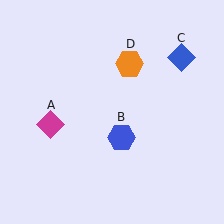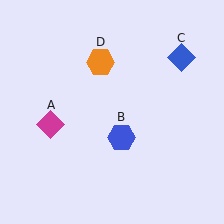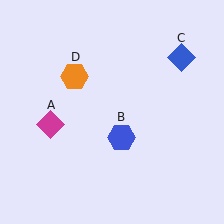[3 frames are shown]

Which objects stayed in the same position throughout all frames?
Magenta diamond (object A) and blue hexagon (object B) and blue diamond (object C) remained stationary.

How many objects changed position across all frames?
1 object changed position: orange hexagon (object D).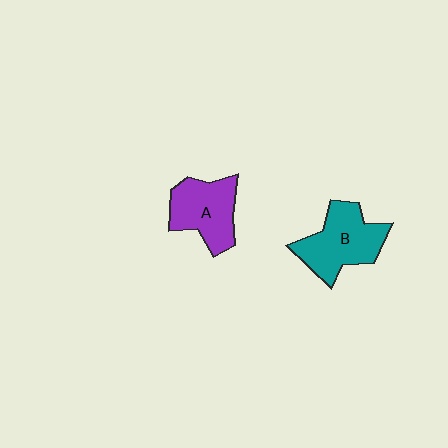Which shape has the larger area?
Shape B (teal).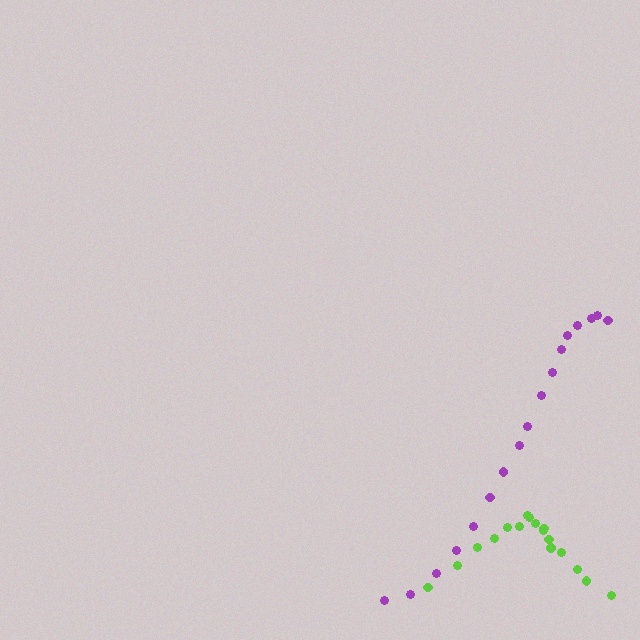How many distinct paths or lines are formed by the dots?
There are 2 distinct paths.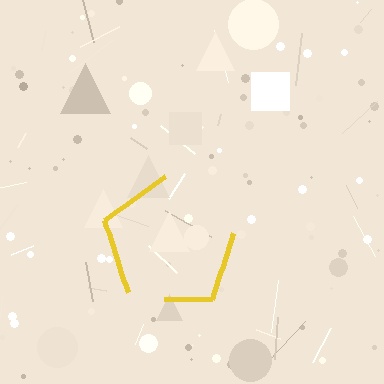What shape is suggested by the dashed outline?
The dashed outline suggests a pentagon.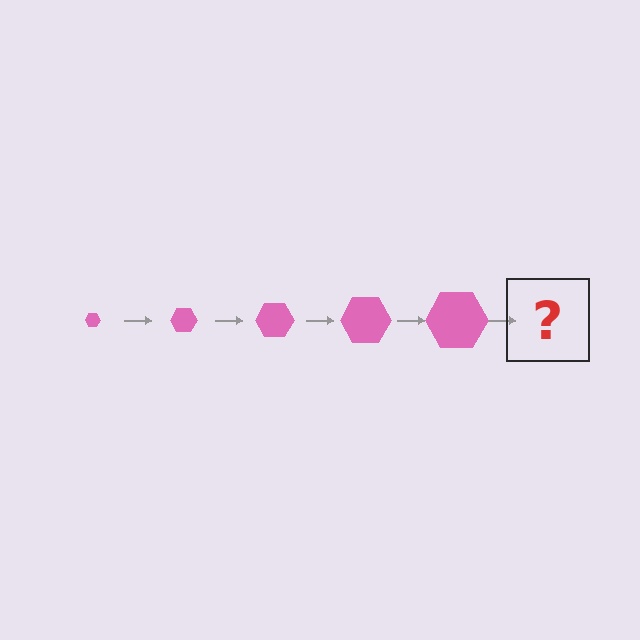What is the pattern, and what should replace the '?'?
The pattern is that the hexagon gets progressively larger each step. The '?' should be a pink hexagon, larger than the previous one.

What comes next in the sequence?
The next element should be a pink hexagon, larger than the previous one.